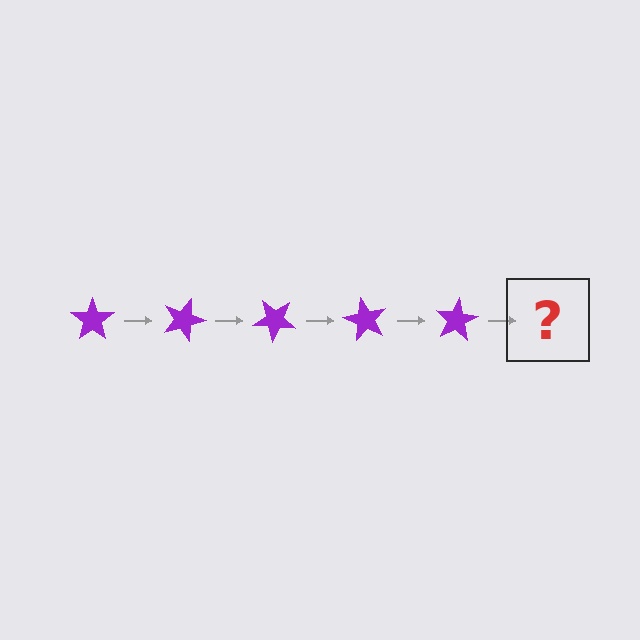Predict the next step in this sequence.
The next step is a purple star rotated 100 degrees.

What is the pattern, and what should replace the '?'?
The pattern is that the star rotates 20 degrees each step. The '?' should be a purple star rotated 100 degrees.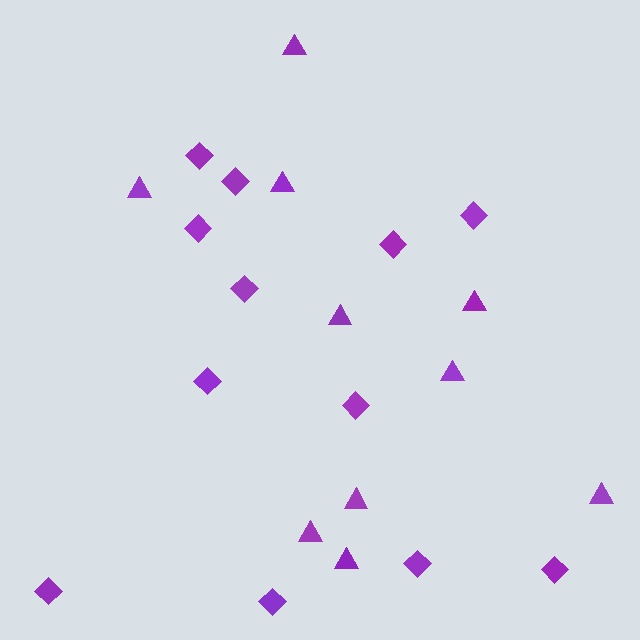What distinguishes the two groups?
There are 2 groups: one group of triangles (10) and one group of diamonds (12).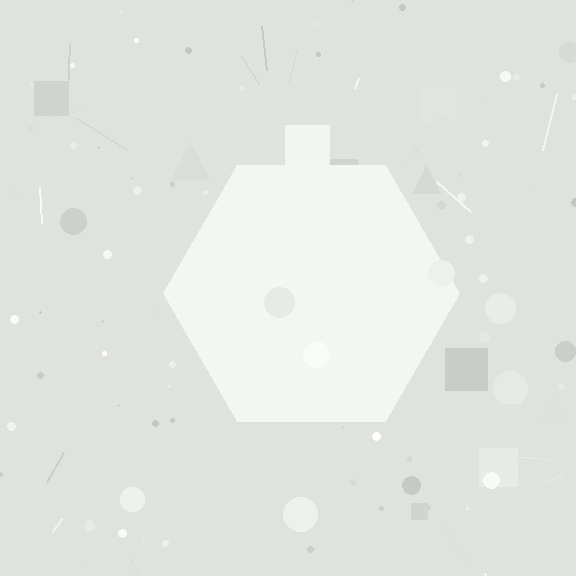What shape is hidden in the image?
A hexagon is hidden in the image.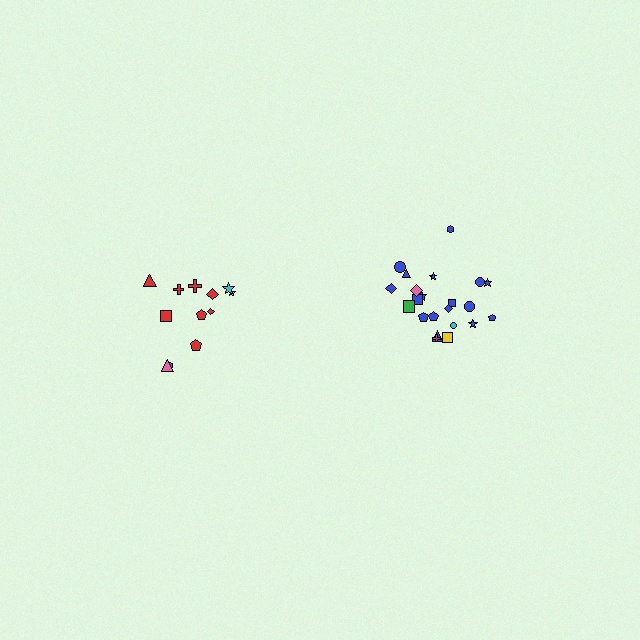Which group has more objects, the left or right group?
The right group.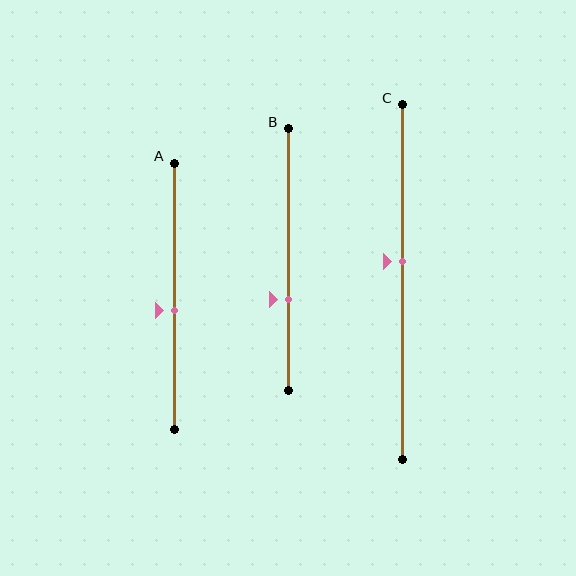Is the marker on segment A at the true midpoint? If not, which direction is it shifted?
No, the marker on segment A is shifted downward by about 5% of the segment length.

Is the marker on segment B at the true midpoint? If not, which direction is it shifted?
No, the marker on segment B is shifted downward by about 15% of the segment length.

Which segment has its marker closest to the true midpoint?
Segment A has its marker closest to the true midpoint.